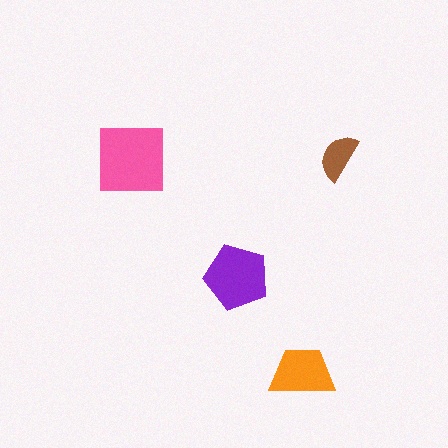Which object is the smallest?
The brown semicircle.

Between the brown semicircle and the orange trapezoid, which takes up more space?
The orange trapezoid.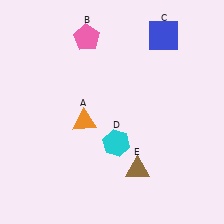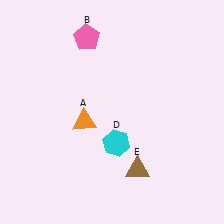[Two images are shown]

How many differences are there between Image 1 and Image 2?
There is 1 difference between the two images.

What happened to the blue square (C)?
The blue square (C) was removed in Image 2. It was in the top-right area of Image 1.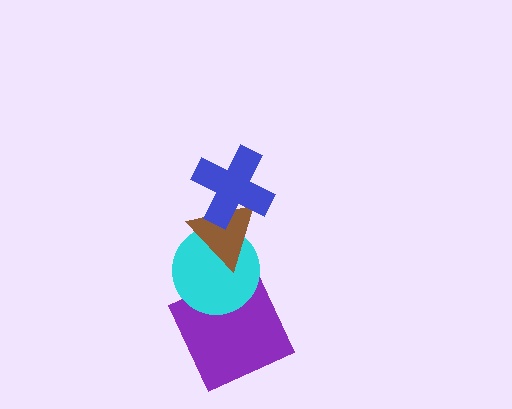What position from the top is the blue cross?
The blue cross is 1st from the top.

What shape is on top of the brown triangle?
The blue cross is on top of the brown triangle.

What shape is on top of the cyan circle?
The brown triangle is on top of the cyan circle.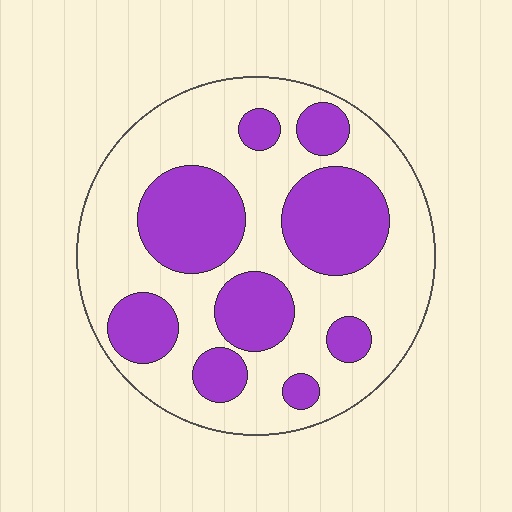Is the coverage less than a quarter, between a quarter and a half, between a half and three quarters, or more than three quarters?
Between a quarter and a half.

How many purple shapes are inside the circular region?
9.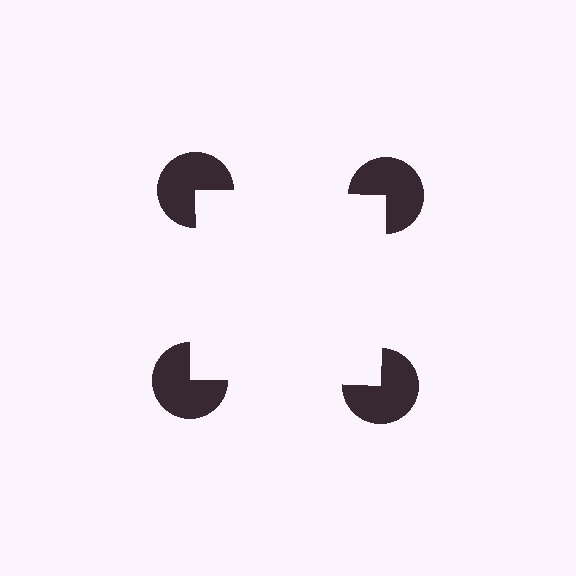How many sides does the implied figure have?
4 sides.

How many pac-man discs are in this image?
There are 4 — one at each vertex of the illusory square.